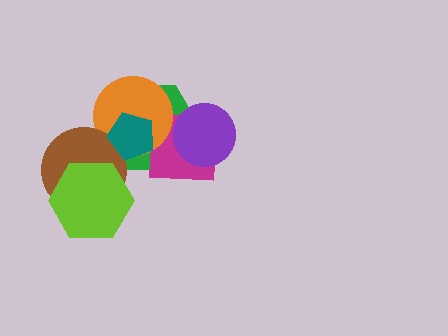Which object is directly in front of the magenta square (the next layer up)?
The orange circle is directly in front of the magenta square.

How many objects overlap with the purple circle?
2 objects overlap with the purple circle.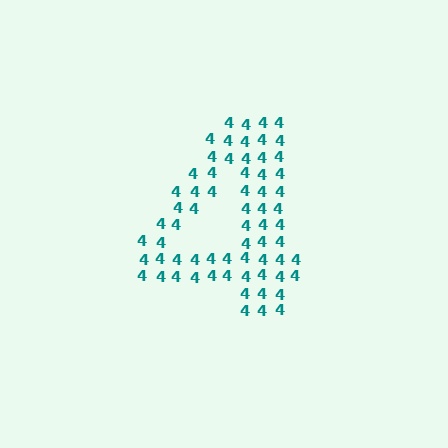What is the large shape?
The large shape is the digit 4.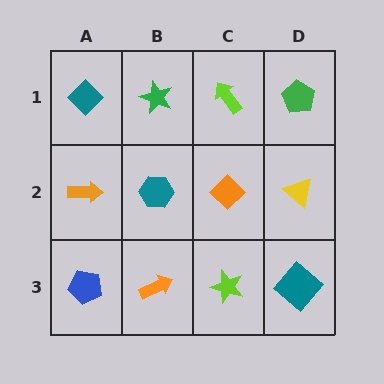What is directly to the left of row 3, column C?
An orange arrow.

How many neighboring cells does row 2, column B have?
4.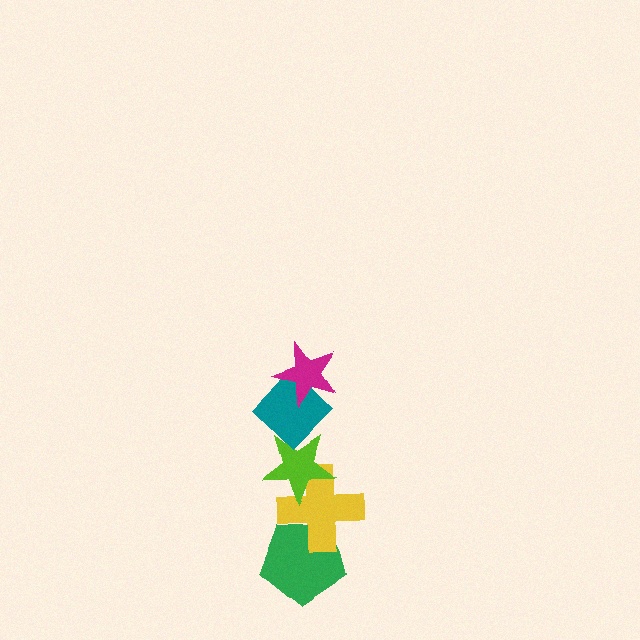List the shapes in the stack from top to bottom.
From top to bottom: the magenta star, the teal diamond, the lime star, the yellow cross, the green pentagon.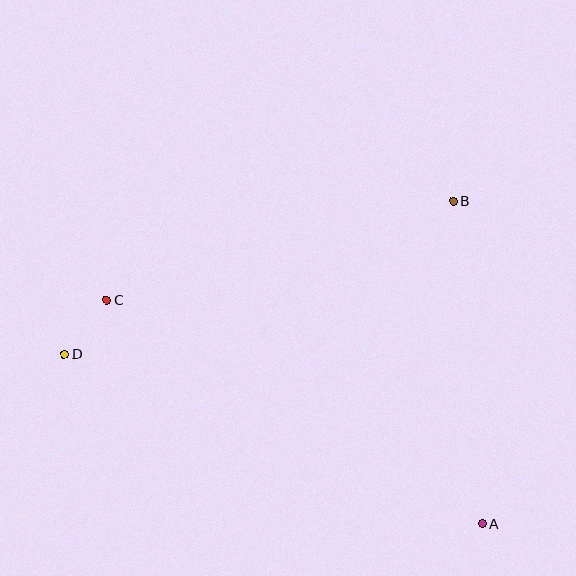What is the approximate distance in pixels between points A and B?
The distance between A and B is approximately 324 pixels.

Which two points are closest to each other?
Points C and D are closest to each other.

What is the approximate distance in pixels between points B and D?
The distance between B and D is approximately 418 pixels.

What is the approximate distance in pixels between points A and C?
The distance between A and C is approximately 437 pixels.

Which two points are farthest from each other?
Points A and D are farthest from each other.